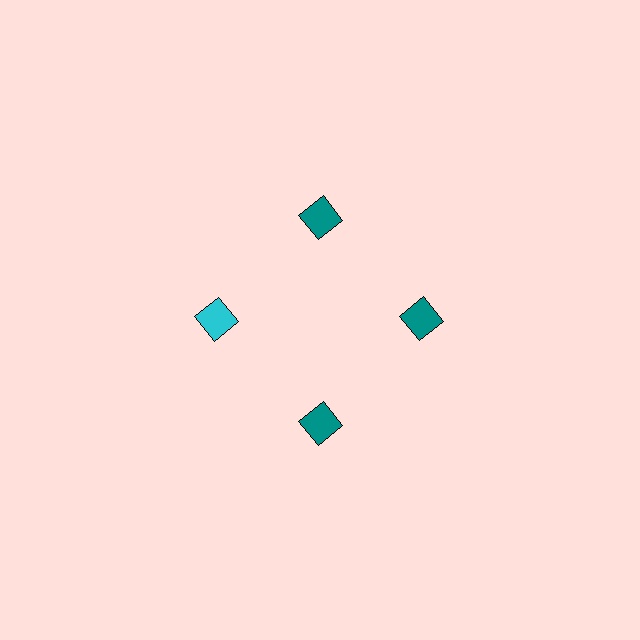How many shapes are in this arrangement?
There are 4 shapes arranged in a ring pattern.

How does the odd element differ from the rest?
It has a different color: cyan instead of teal.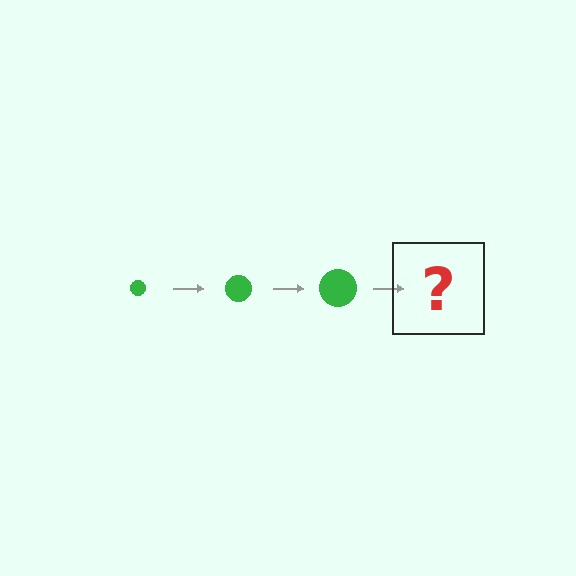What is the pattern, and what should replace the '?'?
The pattern is that the circle gets progressively larger each step. The '?' should be a green circle, larger than the previous one.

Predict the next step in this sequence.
The next step is a green circle, larger than the previous one.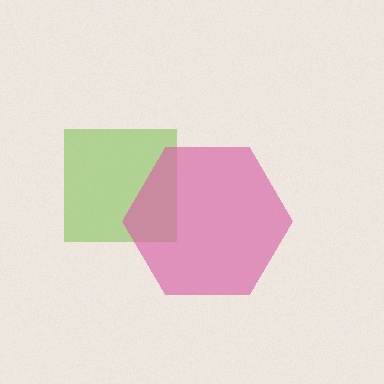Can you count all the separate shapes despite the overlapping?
Yes, there are 2 separate shapes.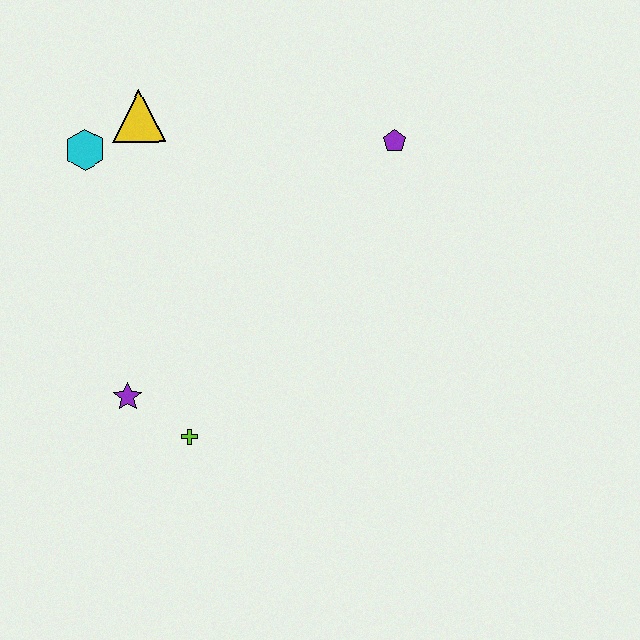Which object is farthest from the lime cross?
The purple pentagon is farthest from the lime cross.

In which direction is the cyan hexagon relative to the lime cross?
The cyan hexagon is above the lime cross.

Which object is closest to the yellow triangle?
The cyan hexagon is closest to the yellow triangle.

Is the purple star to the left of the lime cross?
Yes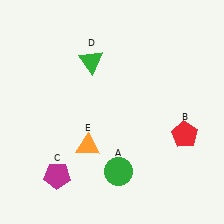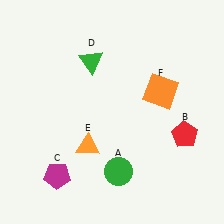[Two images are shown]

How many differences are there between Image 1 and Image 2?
There is 1 difference between the two images.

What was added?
An orange square (F) was added in Image 2.